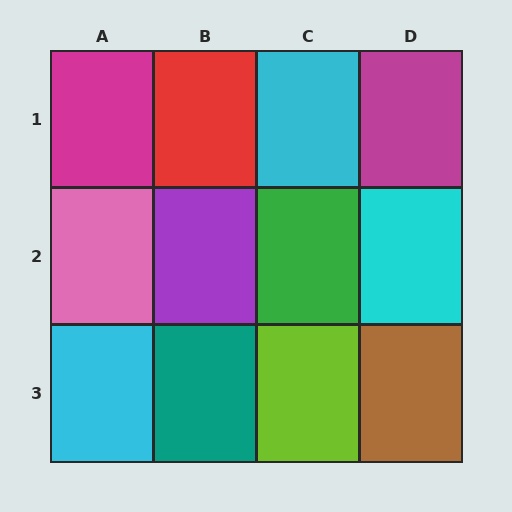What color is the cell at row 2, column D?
Cyan.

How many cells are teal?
1 cell is teal.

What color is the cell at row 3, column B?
Teal.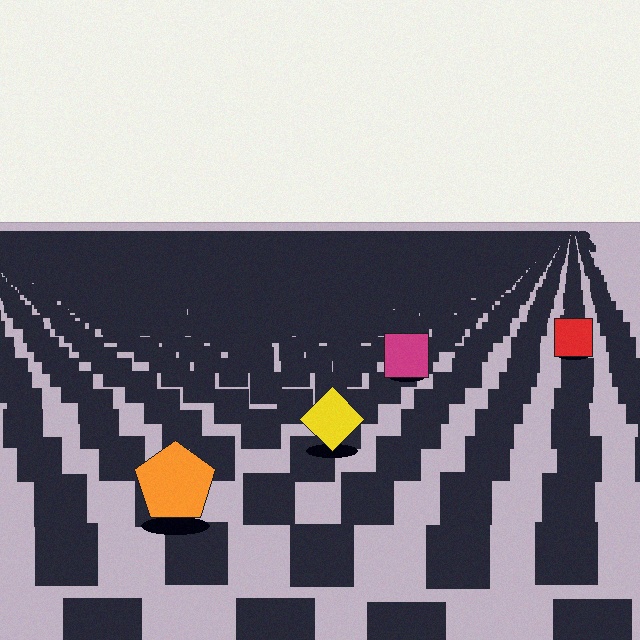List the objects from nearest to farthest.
From nearest to farthest: the orange pentagon, the yellow diamond, the magenta square, the red square.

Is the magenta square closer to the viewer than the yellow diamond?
No. The yellow diamond is closer — you can tell from the texture gradient: the ground texture is coarser near it.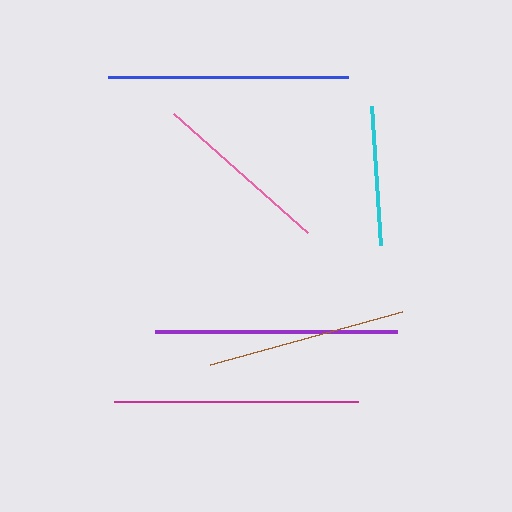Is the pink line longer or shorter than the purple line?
The purple line is longer than the pink line.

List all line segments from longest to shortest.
From longest to shortest: magenta, purple, blue, brown, pink, cyan.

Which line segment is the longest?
The magenta line is the longest at approximately 245 pixels.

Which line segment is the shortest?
The cyan line is the shortest at approximately 139 pixels.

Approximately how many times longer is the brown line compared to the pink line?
The brown line is approximately 1.1 times the length of the pink line.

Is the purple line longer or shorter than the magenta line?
The magenta line is longer than the purple line.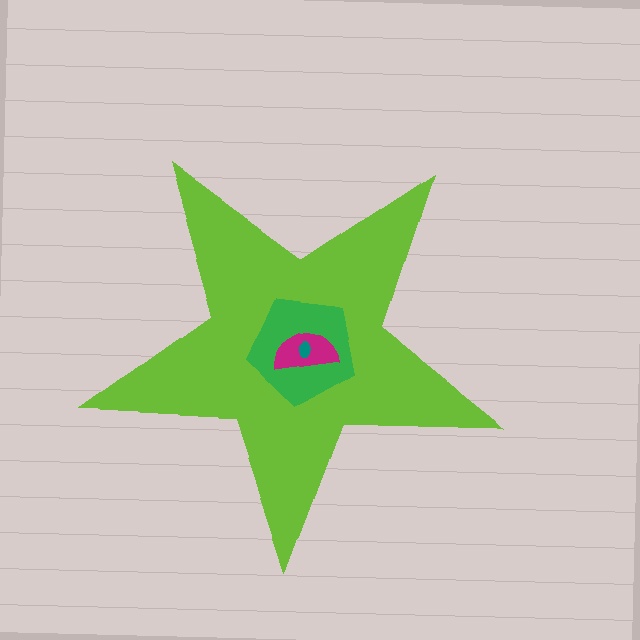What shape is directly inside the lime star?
The green pentagon.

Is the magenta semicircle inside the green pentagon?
Yes.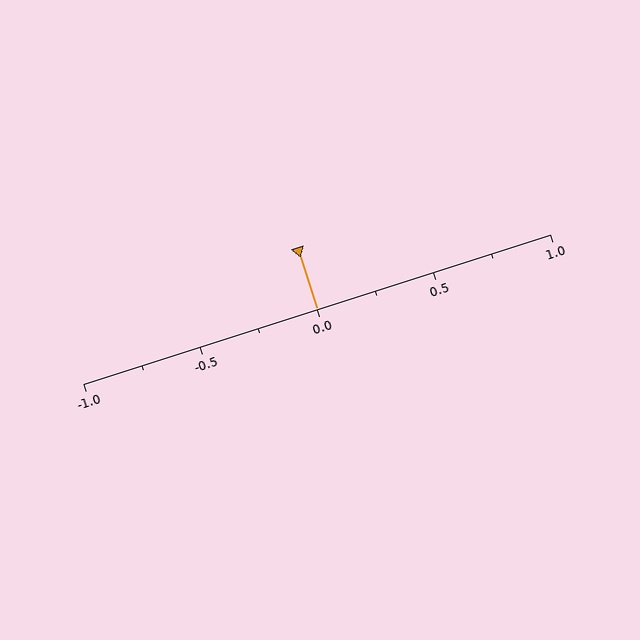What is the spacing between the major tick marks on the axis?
The major ticks are spaced 0.5 apart.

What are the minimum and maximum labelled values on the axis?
The axis runs from -1.0 to 1.0.